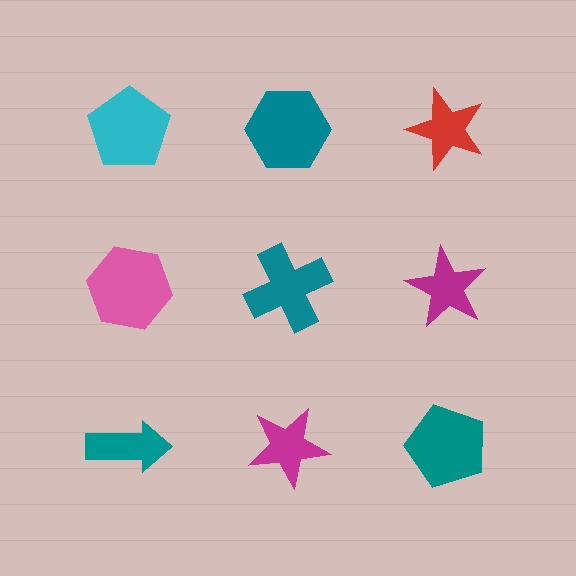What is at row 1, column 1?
A cyan pentagon.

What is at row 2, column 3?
A magenta star.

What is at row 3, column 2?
A magenta star.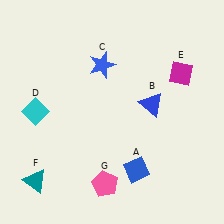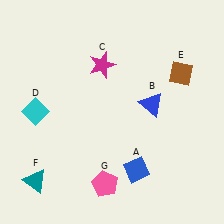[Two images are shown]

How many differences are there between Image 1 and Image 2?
There are 2 differences between the two images.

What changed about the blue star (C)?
In Image 1, C is blue. In Image 2, it changed to magenta.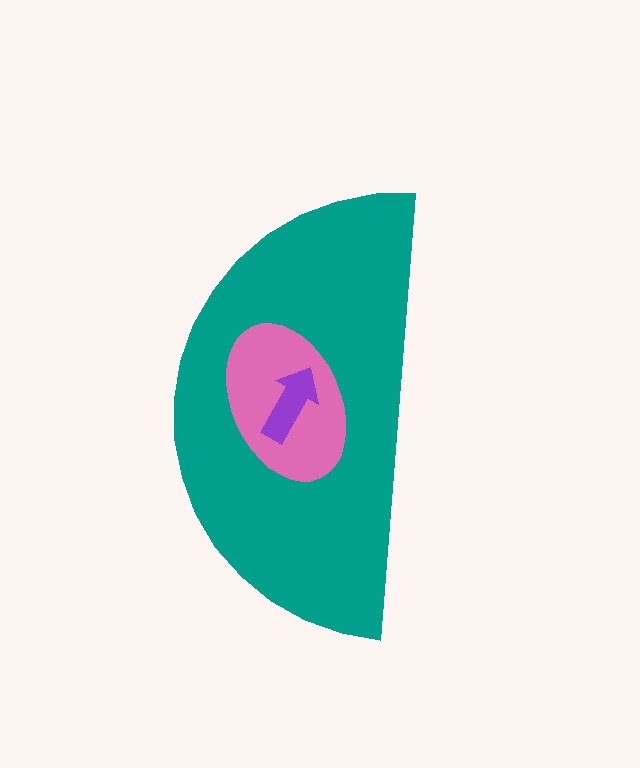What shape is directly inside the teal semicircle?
The pink ellipse.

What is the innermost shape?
The purple arrow.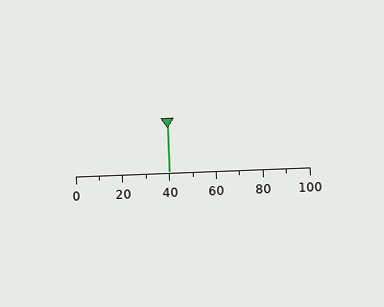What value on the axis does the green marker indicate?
The marker indicates approximately 40.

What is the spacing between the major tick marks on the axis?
The major ticks are spaced 20 apart.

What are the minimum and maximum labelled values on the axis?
The axis runs from 0 to 100.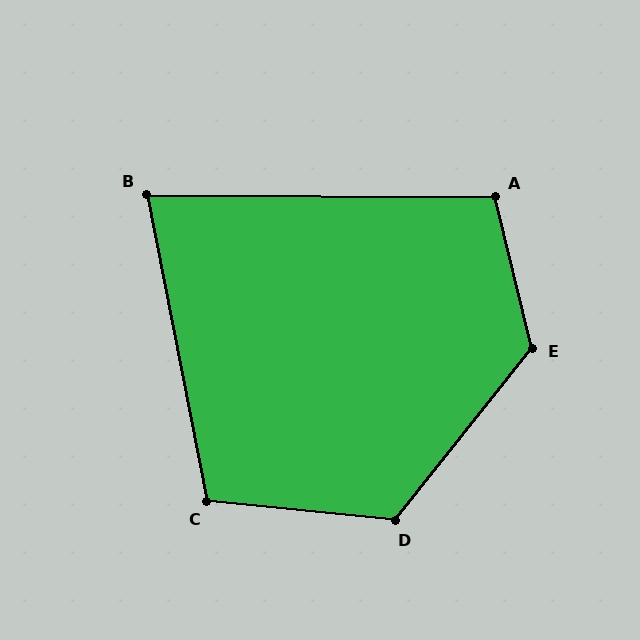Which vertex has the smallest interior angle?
B, at approximately 79 degrees.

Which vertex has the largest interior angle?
E, at approximately 128 degrees.